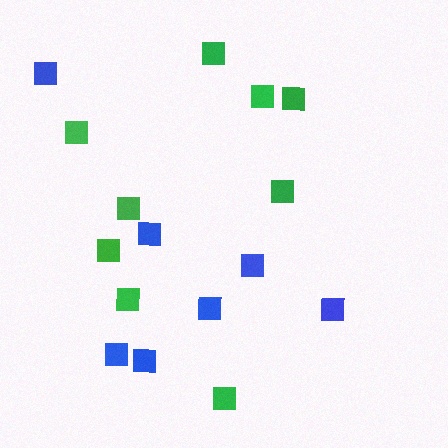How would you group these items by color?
There are 2 groups: one group of blue squares (7) and one group of green squares (9).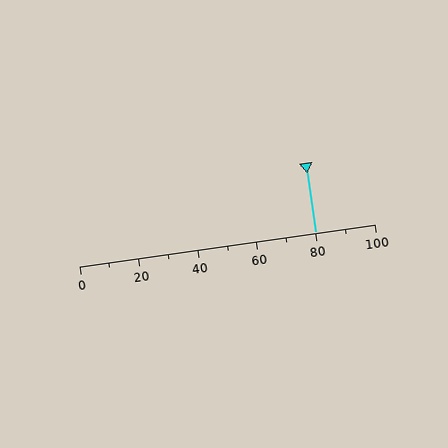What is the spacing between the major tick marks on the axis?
The major ticks are spaced 20 apart.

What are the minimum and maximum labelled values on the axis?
The axis runs from 0 to 100.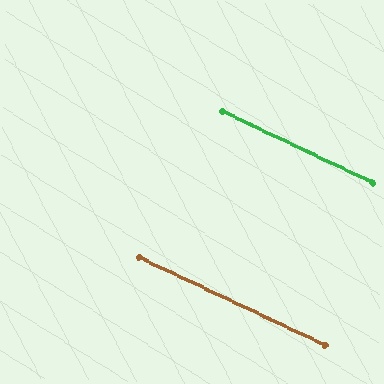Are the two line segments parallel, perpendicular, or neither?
Parallel — their directions differ by only 0.1°.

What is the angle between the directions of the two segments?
Approximately 0 degrees.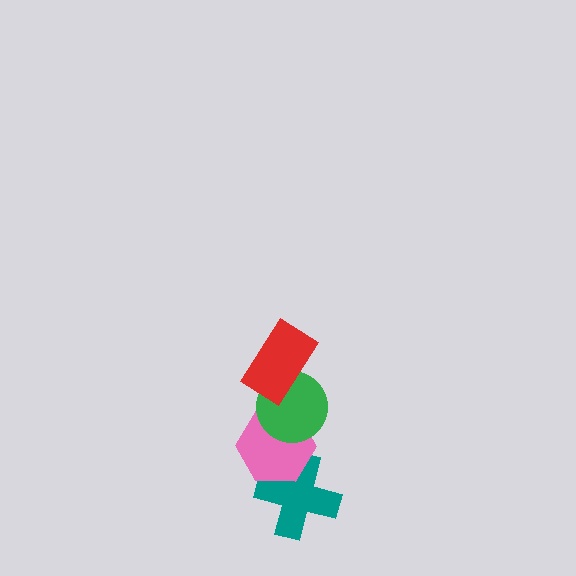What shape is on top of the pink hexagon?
The green circle is on top of the pink hexagon.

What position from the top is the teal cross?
The teal cross is 4th from the top.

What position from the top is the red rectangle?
The red rectangle is 1st from the top.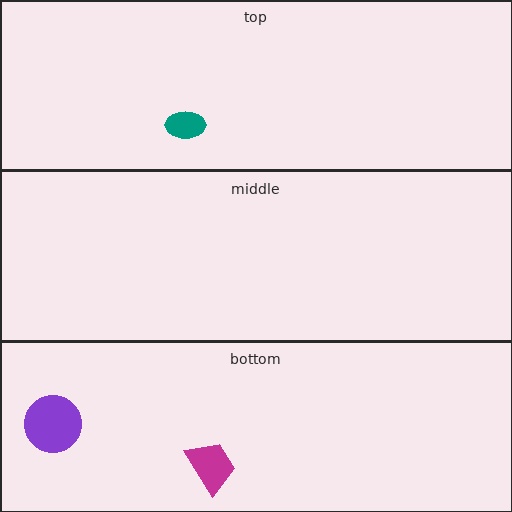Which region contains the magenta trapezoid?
The bottom region.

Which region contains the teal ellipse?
The top region.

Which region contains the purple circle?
The bottom region.